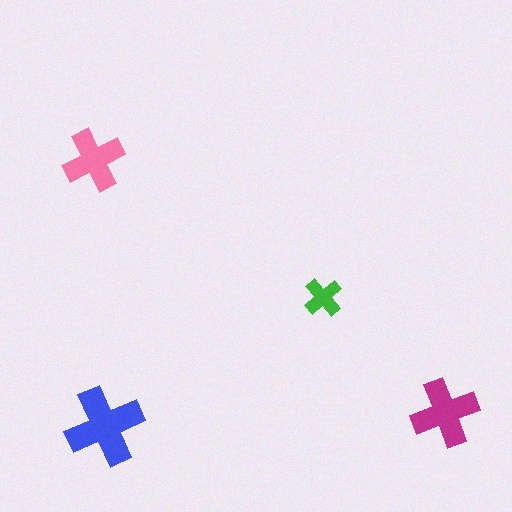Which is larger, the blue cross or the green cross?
The blue one.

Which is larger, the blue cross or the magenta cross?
The blue one.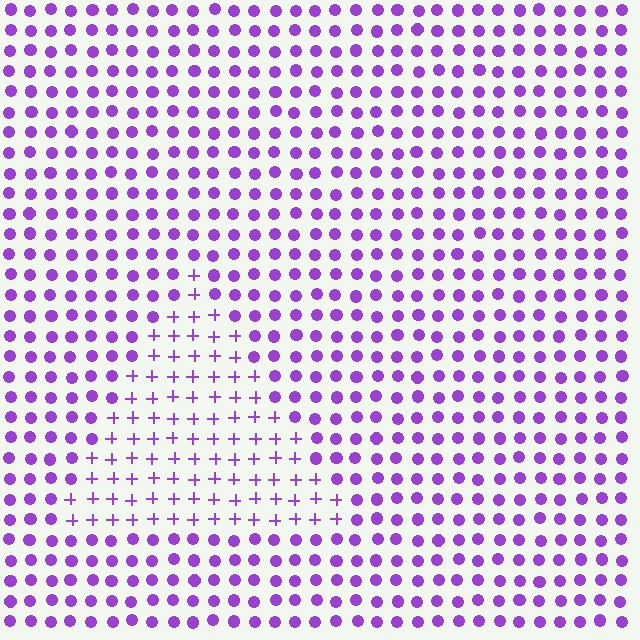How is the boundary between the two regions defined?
The boundary is defined by a change in element shape: plus signs inside vs. circles outside. All elements share the same color and spacing.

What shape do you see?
I see a triangle.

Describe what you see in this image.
The image is filled with small purple elements arranged in a uniform grid. A triangle-shaped region contains plus signs, while the surrounding area contains circles. The boundary is defined purely by the change in element shape.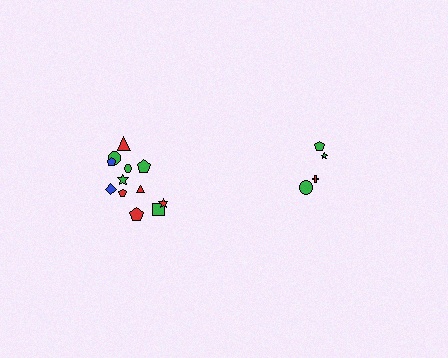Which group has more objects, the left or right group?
The left group.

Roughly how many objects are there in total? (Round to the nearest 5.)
Roughly 15 objects in total.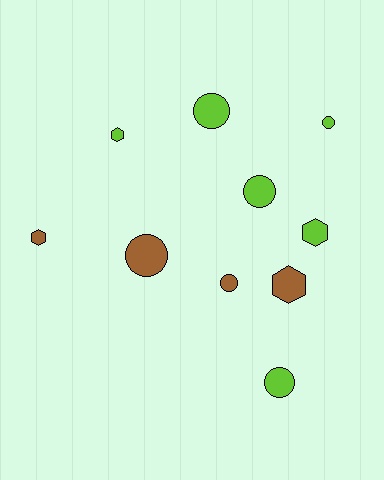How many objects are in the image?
There are 10 objects.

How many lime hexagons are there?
There are 2 lime hexagons.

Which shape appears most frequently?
Circle, with 6 objects.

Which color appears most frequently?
Lime, with 6 objects.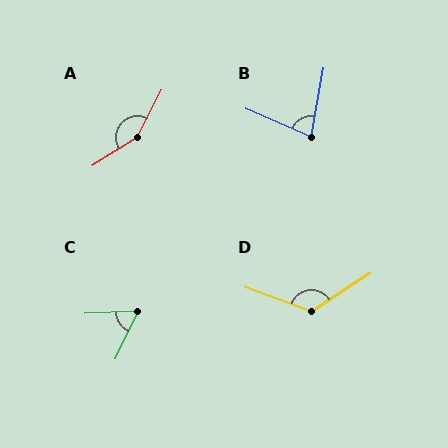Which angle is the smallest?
C, at approximately 63 degrees.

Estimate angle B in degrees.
Approximately 76 degrees.